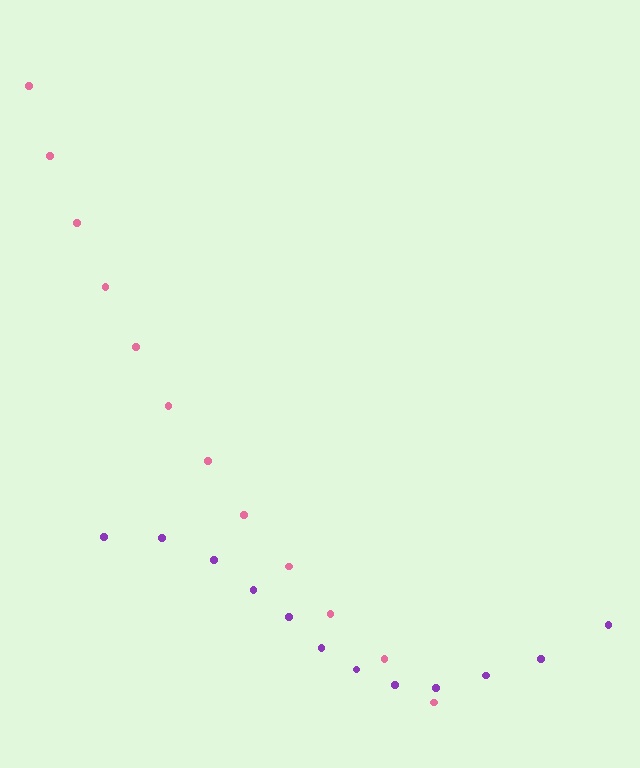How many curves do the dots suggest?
There are 2 distinct paths.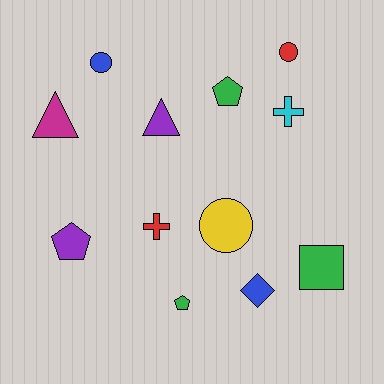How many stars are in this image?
There are no stars.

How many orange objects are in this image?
There are no orange objects.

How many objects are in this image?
There are 12 objects.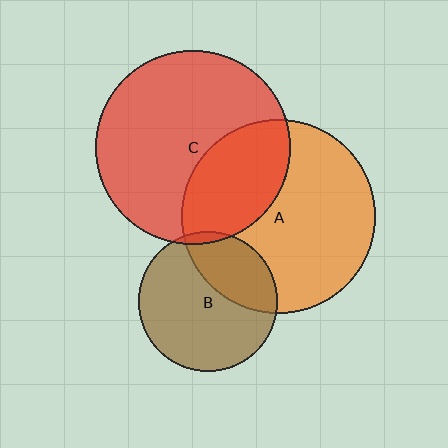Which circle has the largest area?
Circle C (red).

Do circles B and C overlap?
Yes.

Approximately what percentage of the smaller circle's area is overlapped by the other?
Approximately 5%.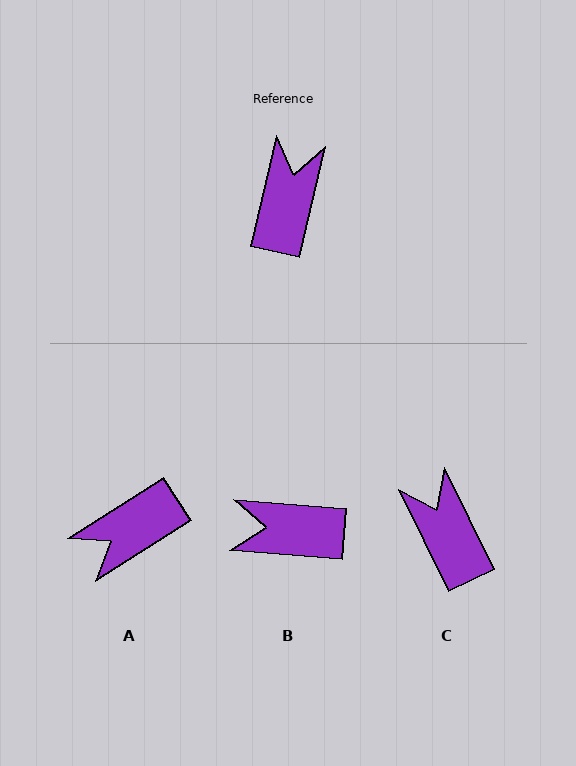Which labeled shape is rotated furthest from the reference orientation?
A, about 136 degrees away.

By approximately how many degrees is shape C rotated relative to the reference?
Approximately 39 degrees counter-clockwise.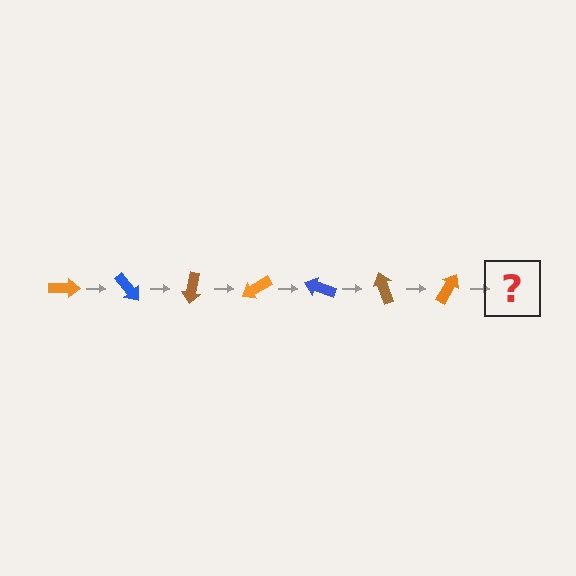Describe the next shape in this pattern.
It should be a blue arrow, rotated 350 degrees from the start.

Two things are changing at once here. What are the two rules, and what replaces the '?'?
The two rules are that it rotates 50 degrees each step and the color cycles through orange, blue, and brown. The '?' should be a blue arrow, rotated 350 degrees from the start.